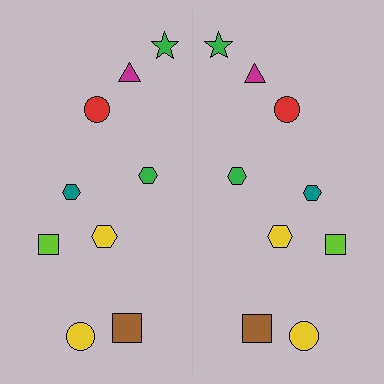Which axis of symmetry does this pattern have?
The pattern has a vertical axis of symmetry running through the center of the image.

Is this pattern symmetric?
Yes, this pattern has bilateral (reflection) symmetry.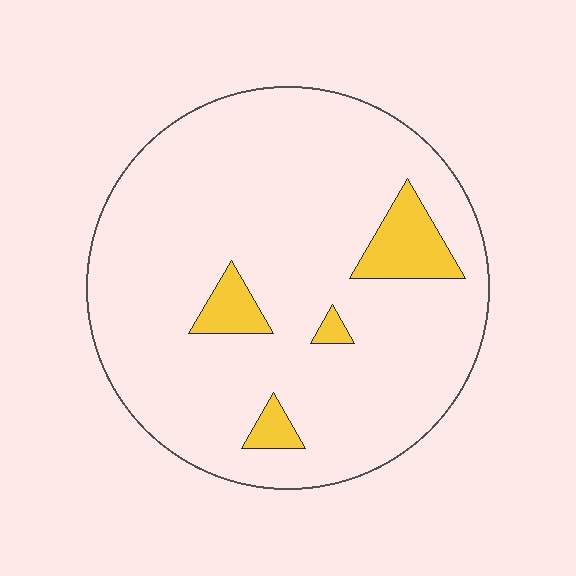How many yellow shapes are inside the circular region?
4.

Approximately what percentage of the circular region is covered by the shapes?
Approximately 10%.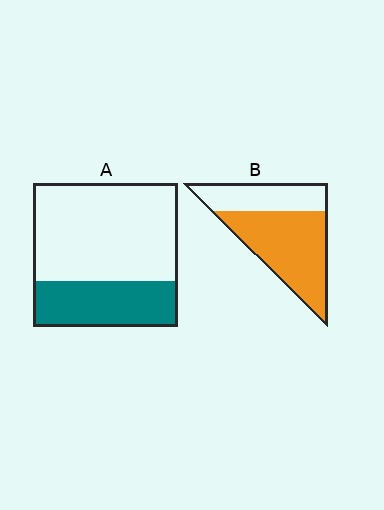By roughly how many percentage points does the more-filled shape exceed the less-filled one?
By roughly 35 percentage points (B over A).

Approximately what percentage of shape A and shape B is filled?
A is approximately 30% and B is approximately 65%.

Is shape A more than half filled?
No.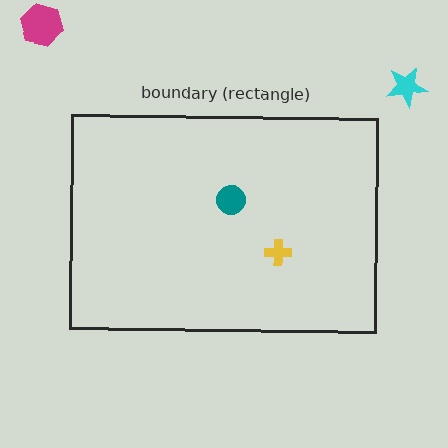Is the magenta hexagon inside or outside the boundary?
Outside.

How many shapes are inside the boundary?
2 inside, 2 outside.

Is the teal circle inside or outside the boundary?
Inside.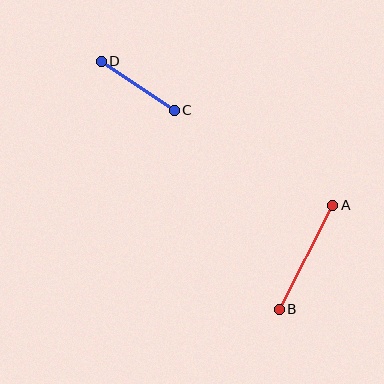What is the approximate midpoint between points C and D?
The midpoint is at approximately (138, 86) pixels.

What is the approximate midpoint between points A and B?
The midpoint is at approximately (306, 257) pixels.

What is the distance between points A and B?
The distance is approximately 117 pixels.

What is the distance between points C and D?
The distance is approximately 88 pixels.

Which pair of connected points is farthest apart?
Points A and B are farthest apart.